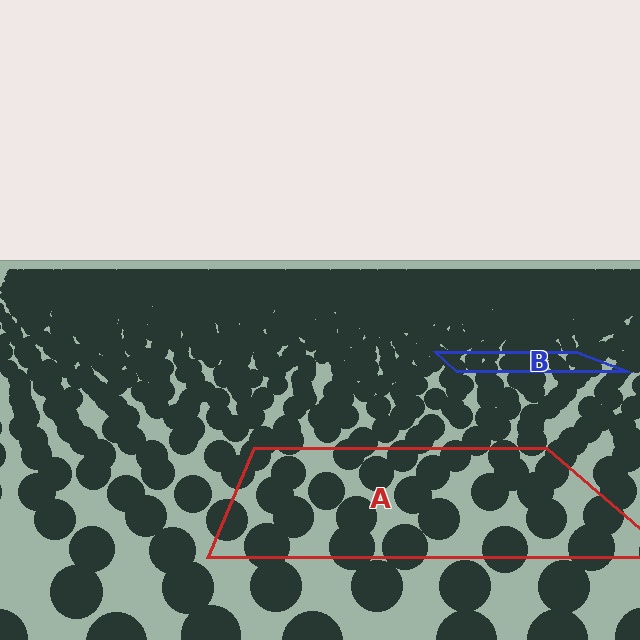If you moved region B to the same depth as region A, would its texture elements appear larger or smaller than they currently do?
They would appear larger. At a closer depth, the same texture elements are projected at a bigger on-screen size.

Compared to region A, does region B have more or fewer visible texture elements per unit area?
Region B has more texture elements per unit area — they are packed more densely because it is farther away.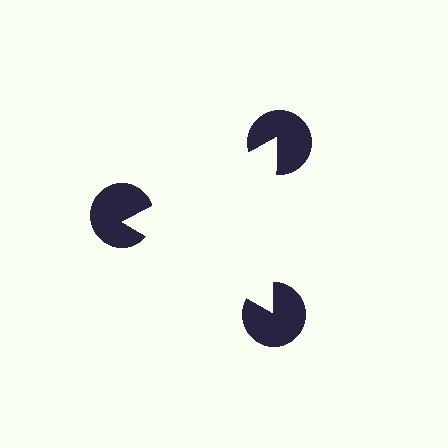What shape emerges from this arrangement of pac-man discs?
An illusory triangle — its edges are inferred from the aligned wedge cuts in the pac-man discs, not physically drawn.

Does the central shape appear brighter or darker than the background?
It typically appears slightly brighter than the background, even though no actual brightness change is drawn.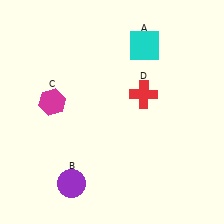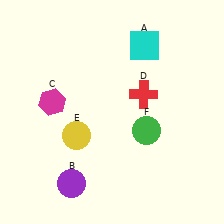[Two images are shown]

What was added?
A yellow circle (E), a green circle (F) were added in Image 2.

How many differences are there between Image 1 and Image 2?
There are 2 differences between the two images.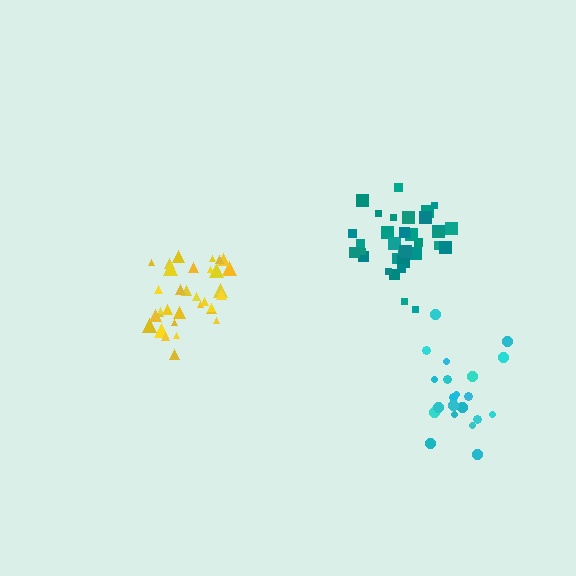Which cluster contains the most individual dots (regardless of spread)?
Teal (34).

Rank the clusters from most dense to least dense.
yellow, teal, cyan.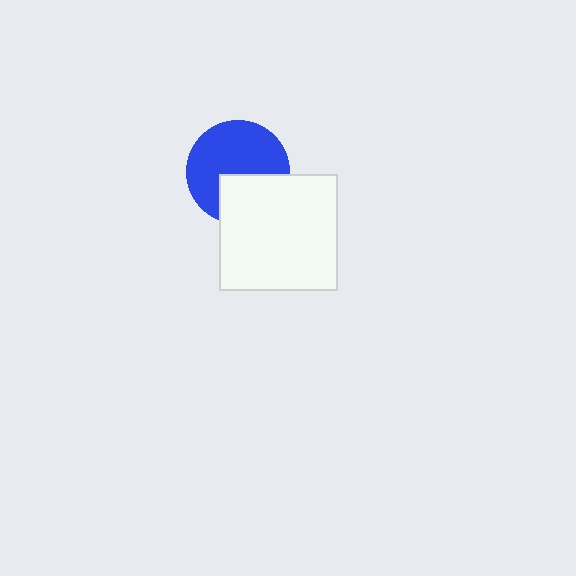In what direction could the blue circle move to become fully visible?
The blue circle could move up. That would shift it out from behind the white rectangle entirely.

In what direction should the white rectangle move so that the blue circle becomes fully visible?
The white rectangle should move down. That is the shortest direction to clear the overlap and leave the blue circle fully visible.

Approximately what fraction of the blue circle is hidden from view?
Roughly 35% of the blue circle is hidden behind the white rectangle.